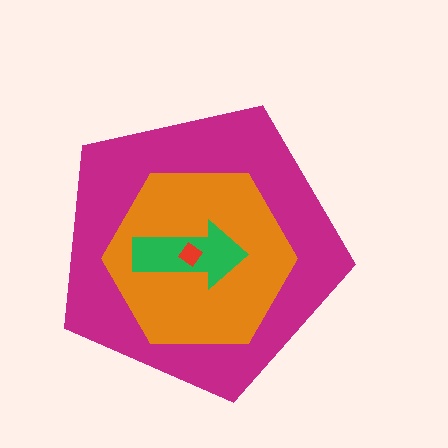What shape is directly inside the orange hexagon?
The green arrow.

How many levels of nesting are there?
4.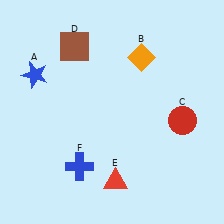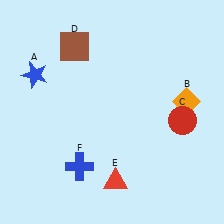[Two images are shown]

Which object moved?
The orange diamond (B) moved right.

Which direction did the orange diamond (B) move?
The orange diamond (B) moved right.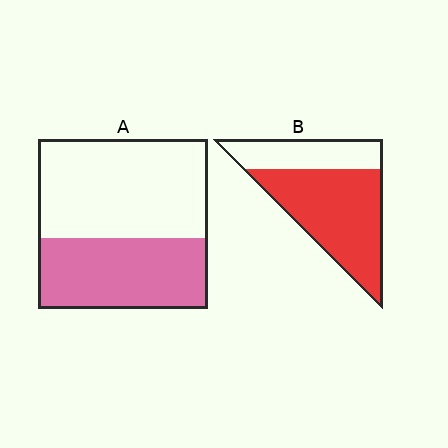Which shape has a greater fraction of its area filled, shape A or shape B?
Shape B.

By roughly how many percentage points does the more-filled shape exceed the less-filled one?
By roughly 25 percentage points (B over A).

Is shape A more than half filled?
No.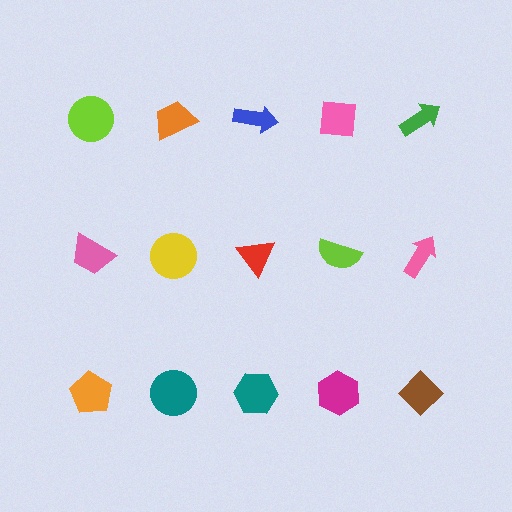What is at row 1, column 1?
A lime circle.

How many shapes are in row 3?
5 shapes.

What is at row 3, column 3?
A teal hexagon.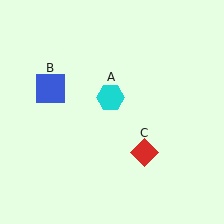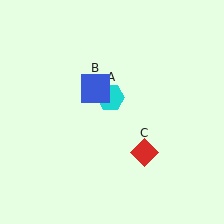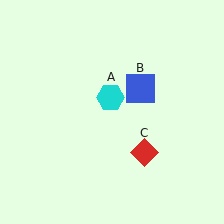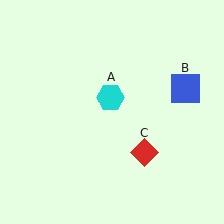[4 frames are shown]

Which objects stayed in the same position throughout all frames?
Cyan hexagon (object A) and red diamond (object C) remained stationary.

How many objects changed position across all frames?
1 object changed position: blue square (object B).